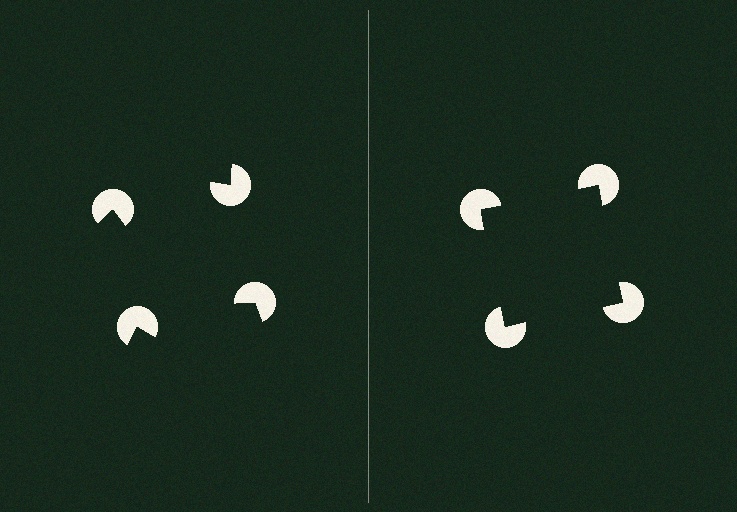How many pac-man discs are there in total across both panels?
8 — 4 on each side.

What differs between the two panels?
The pac-man discs are positioned identically on both sides; only the wedge orientations differ. On the right they align to a square; on the left they are misaligned.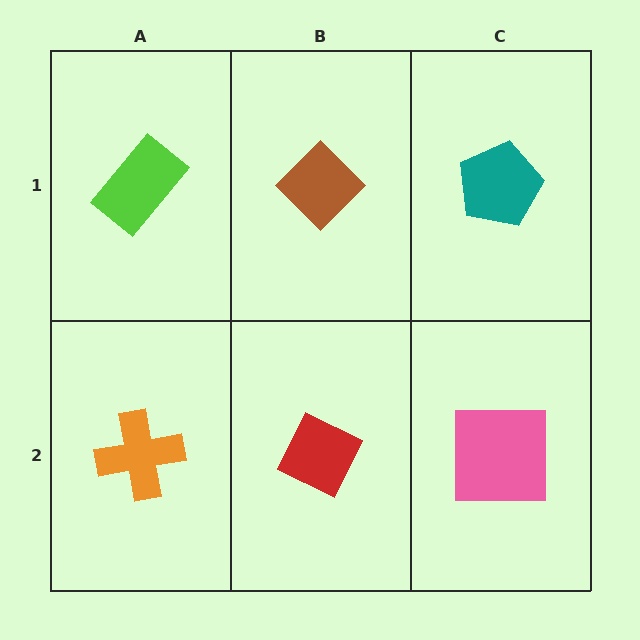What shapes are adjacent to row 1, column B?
A red diamond (row 2, column B), a lime rectangle (row 1, column A), a teal pentagon (row 1, column C).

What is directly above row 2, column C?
A teal pentagon.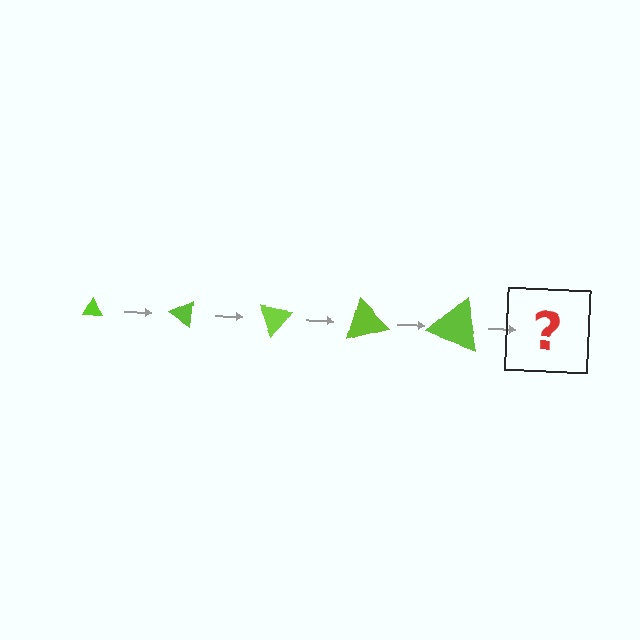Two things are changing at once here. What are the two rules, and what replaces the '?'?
The two rules are that the triangle grows larger each step and it rotates 35 degrees each step. The '?' should be a triangle, larger than the previous one and rotated 175 degrees from the start.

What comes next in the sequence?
The next element should be a triangle, larger than the previous one and rotated 175 degrees from the start.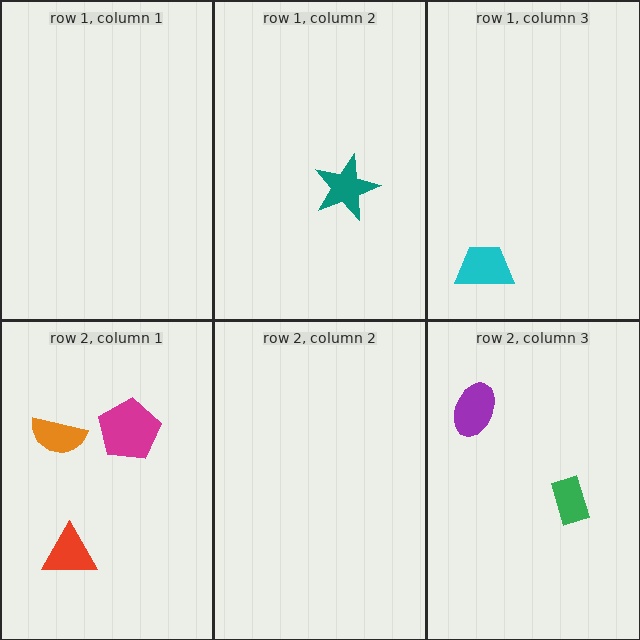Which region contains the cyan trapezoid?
The row 1, column 3 region.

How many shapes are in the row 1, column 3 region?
1.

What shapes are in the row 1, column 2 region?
The teal star.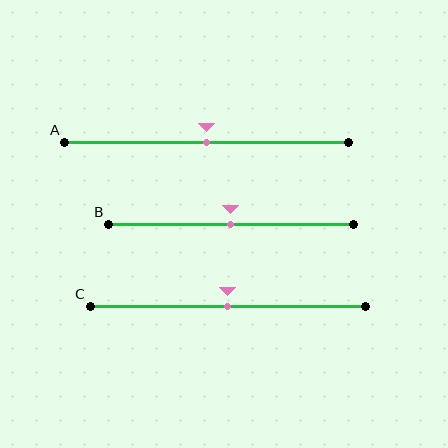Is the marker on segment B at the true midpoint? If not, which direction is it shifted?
Yes, the marker on segment B is at the true midpoint.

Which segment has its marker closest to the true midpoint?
Segment A has its marker closest to the true midpoint.